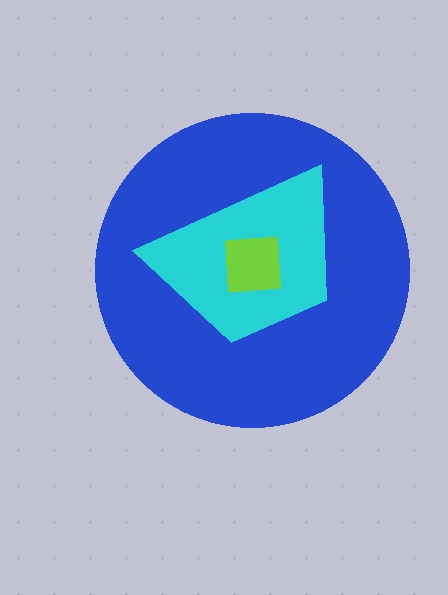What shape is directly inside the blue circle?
The cyan trapezoid.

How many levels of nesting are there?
3.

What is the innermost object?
The lime square.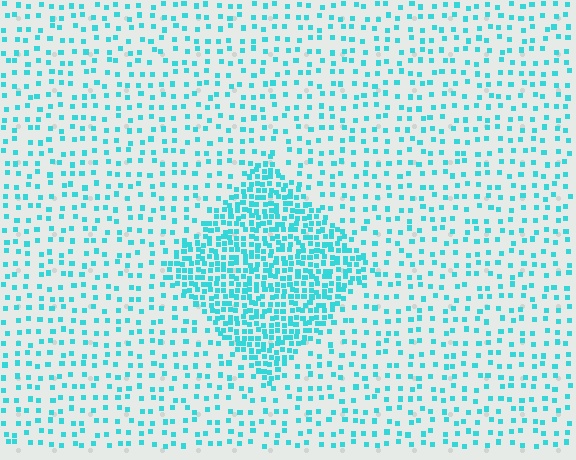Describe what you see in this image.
The image contains small cyan elements arranged at two different densities. A diamond-shaped region is visible where the elements are more densely packed than the surrounding area.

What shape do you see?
I see a diamond.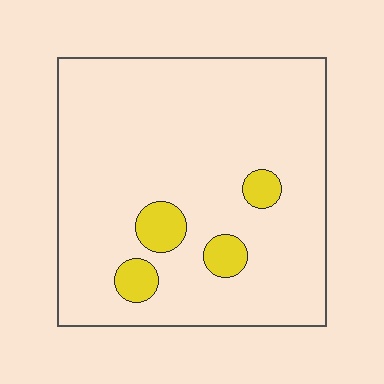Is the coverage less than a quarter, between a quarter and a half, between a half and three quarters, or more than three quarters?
Less than a quarter.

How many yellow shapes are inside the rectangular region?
4.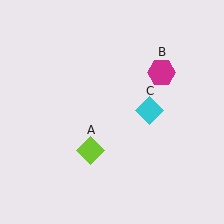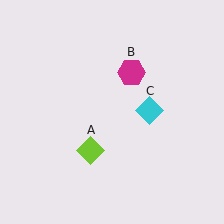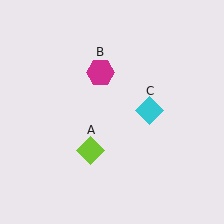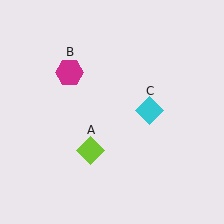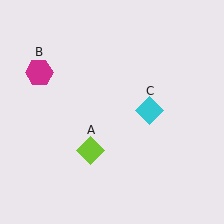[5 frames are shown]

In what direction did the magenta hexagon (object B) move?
The magenta hexagon (object B) moved left.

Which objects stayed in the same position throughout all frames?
Lime diamond (object A) and cyan diamond (object C) remained stationary.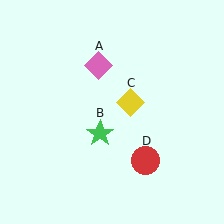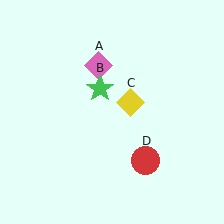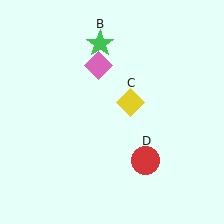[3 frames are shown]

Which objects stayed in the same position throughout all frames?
Pink diamond (object A) and yellow diamond (object C) and red circle (object D) remained stationary.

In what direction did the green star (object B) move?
The green star (object B) moved up.